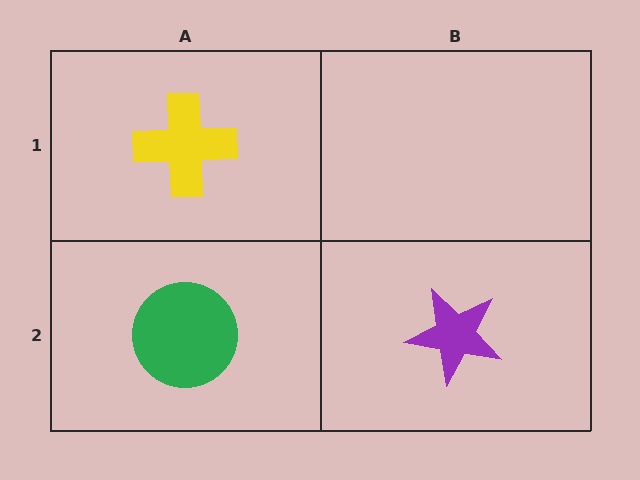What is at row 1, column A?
A yellow cross.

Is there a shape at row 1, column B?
No, that cell is empty.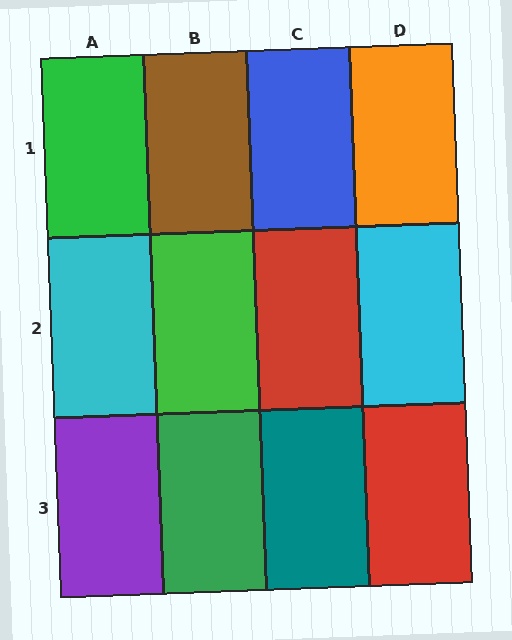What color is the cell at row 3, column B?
Green.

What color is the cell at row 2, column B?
Green.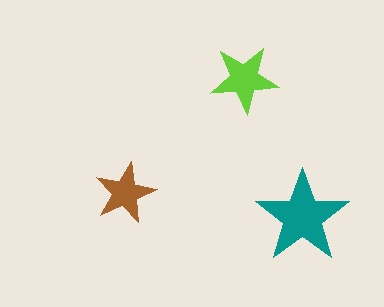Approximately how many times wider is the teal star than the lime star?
About 1.5 times wider.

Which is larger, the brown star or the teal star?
The teal one.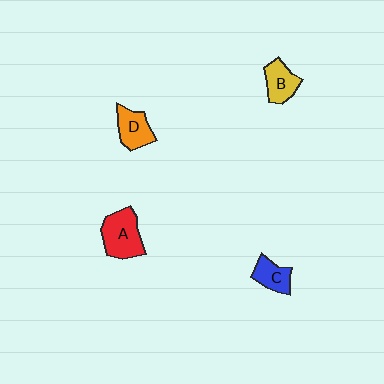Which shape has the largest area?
Shape A (red).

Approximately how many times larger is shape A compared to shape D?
Approximately 1.4 times.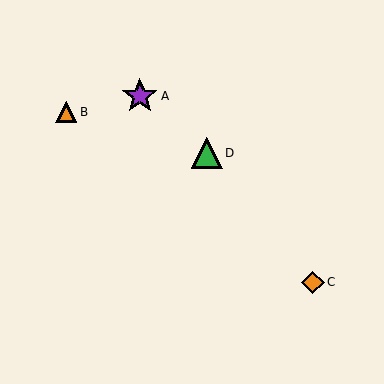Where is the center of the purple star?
The center of the purple star is at (140, 96).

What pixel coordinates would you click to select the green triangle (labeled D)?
Click at (207, 153) to select the green triangle D.